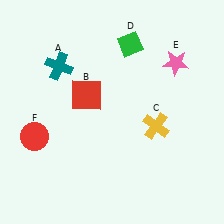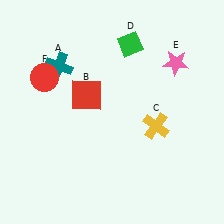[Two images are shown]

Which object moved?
The red circle (F) moved up.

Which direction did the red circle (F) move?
The red circle (F) moved up.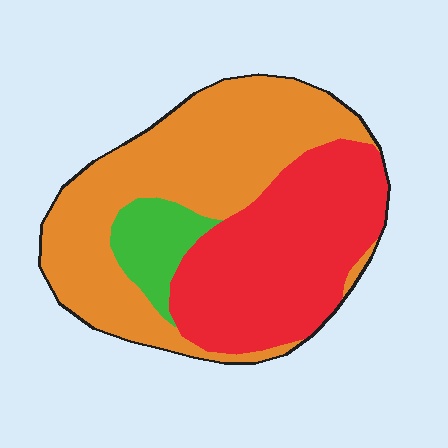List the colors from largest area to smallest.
From largest to smallest: orange, red, green.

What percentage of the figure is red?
Red covers 40% of the figure.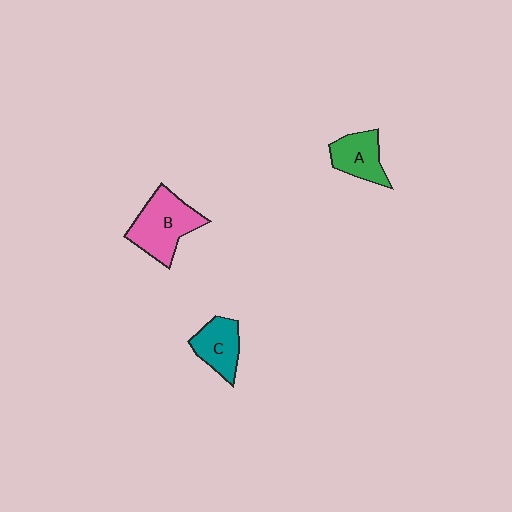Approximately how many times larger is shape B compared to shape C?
Approximately 1.5 times.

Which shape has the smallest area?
Shape C (teal).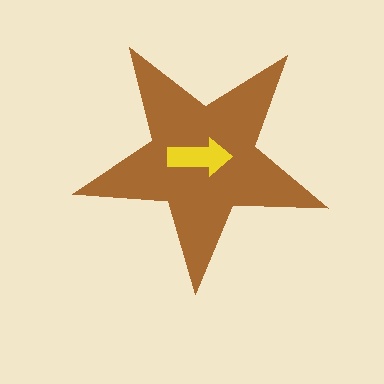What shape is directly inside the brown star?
The yellow arrow.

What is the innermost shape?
The yellow arrow.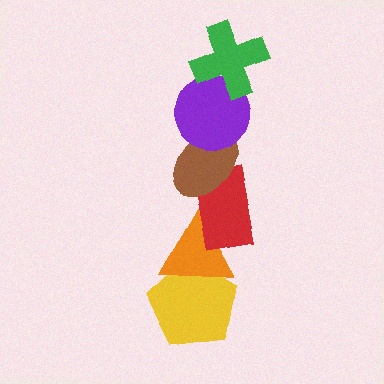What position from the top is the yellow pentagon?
The yellow pentagon is 6th from the top.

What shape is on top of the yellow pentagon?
The orange triangle is on top of the yellow pentagon.